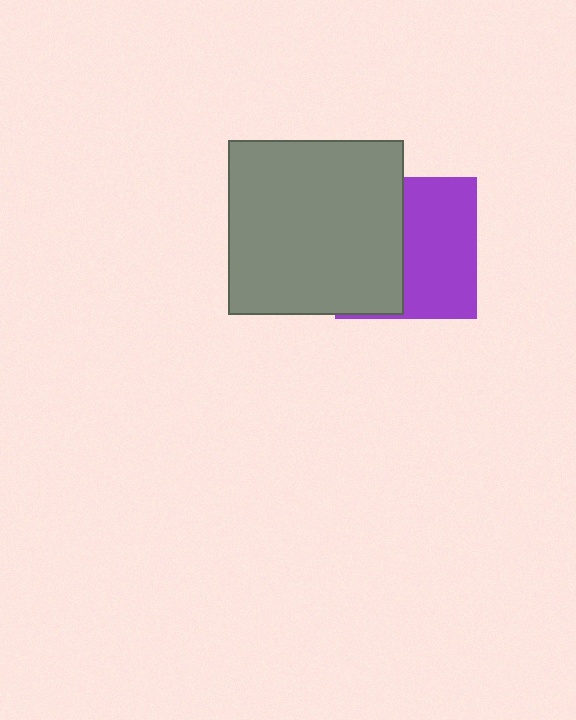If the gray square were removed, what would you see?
You would see the complete purple square.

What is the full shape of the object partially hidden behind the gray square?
The partially hidden object is a purple square.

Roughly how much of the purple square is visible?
About half of it is visible (roughly 53%).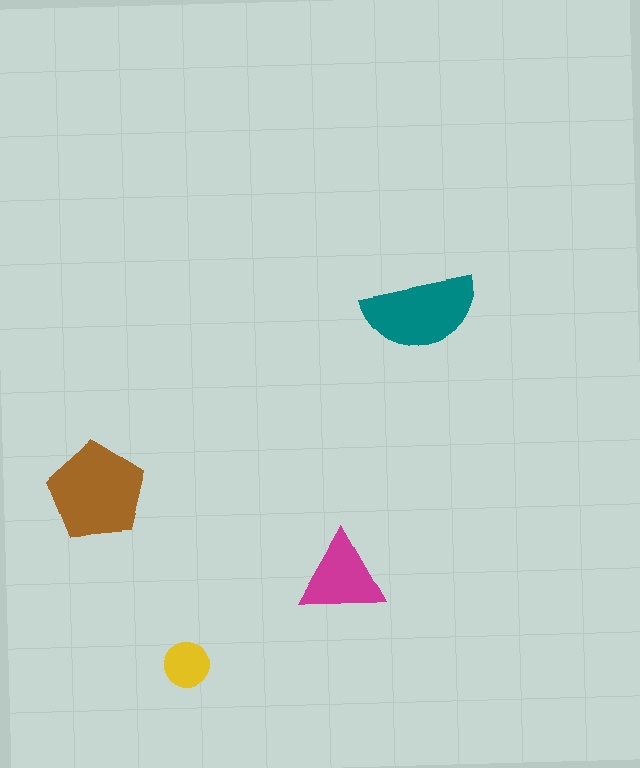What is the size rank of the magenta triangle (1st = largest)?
3rd.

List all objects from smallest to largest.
The yellow circle, the magenta triangle, the teal semicircle, the brown pentagon.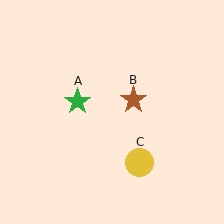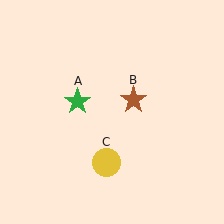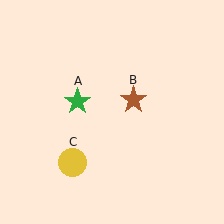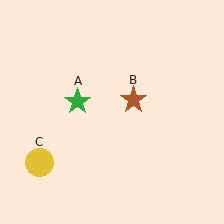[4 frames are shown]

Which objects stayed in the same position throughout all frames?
Green star (object A) and brown star (object B) remained stationary.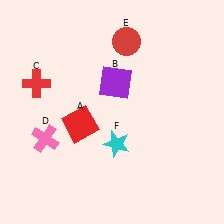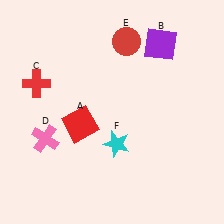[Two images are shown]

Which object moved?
The purple square (B) moved right.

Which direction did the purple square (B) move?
The purple square (B) moved right.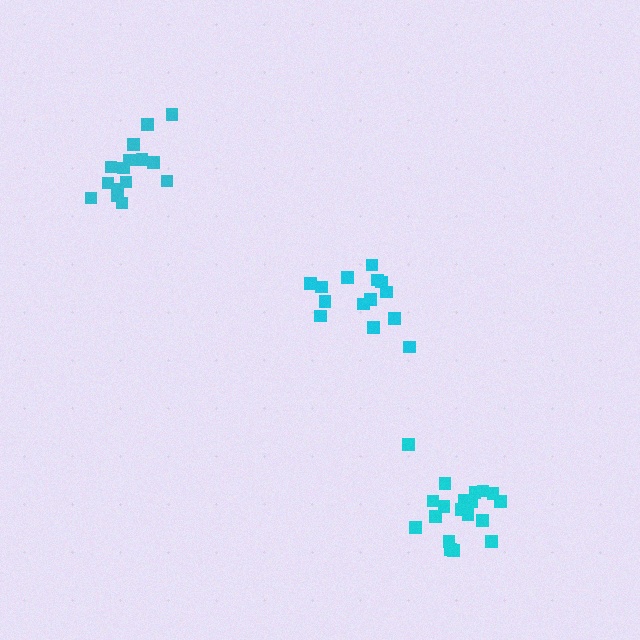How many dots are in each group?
Group 1: 14 dots, Group 2: 15 dots, Group 3: 20 dots (49 total).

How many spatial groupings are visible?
There are 3 spatial groupings.